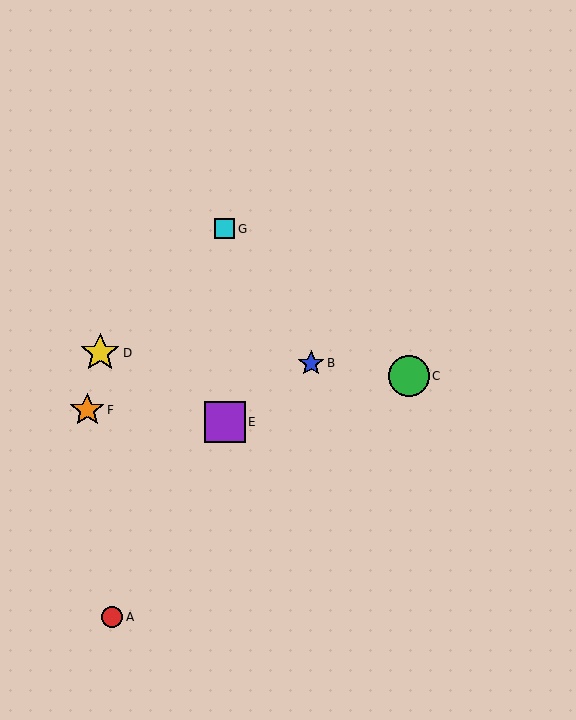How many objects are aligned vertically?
2 objects (E, G) are aligned vertically.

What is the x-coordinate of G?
Object G is at x≈225.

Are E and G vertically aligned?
Yes, both are at x≈225.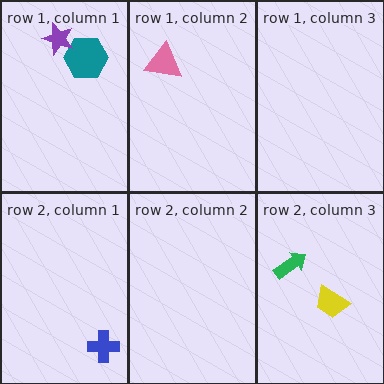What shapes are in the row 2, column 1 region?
The blue cross.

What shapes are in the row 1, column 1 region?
The teal hexagon, the purple star.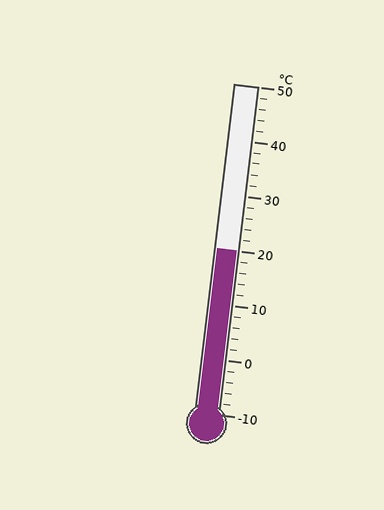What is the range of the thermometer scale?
The thermometer scale ranges from -10°C to 50°C.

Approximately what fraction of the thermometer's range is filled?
The thermometer is filled to approximately 50% of its range.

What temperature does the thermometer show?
The thermometer shows approximately 20°C.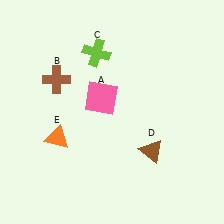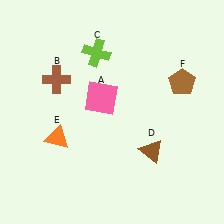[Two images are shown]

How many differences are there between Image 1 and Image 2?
There is 1 difference between the two images.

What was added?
A brown pentagon (F) was added in Image 2.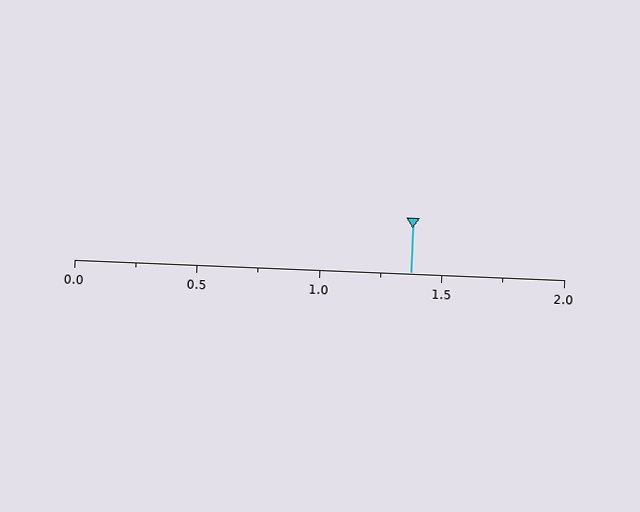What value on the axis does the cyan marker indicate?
The marker indicates approximately 1.38.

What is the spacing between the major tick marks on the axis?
The major ticks are spaced 0.5 apart.